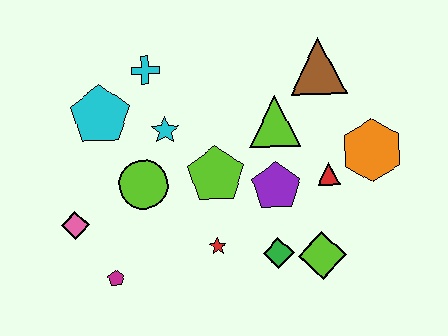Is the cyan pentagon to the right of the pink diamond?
Yes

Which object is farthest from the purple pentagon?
The pink diamond is farthest from the purple pentagon.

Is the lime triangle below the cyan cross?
Yes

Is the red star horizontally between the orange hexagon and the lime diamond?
No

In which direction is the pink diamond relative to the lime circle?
The pink diamond is to the left of the lime circle.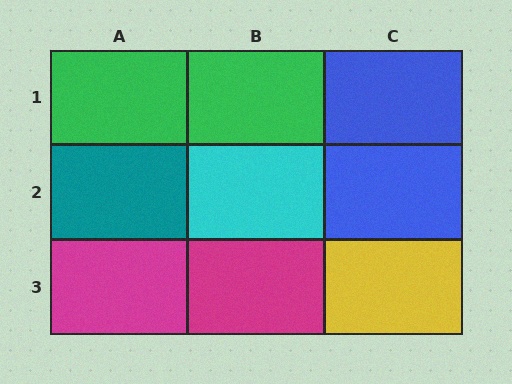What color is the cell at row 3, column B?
Magenta.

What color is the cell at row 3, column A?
Magenta.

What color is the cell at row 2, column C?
Blue.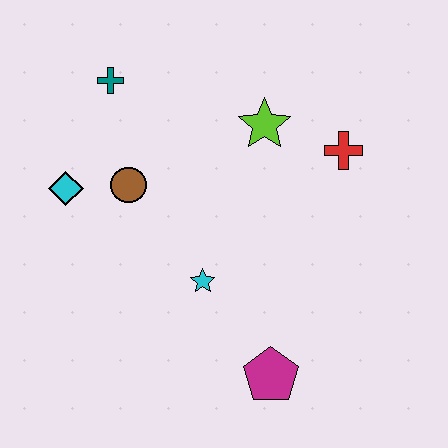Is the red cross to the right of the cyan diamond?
Yes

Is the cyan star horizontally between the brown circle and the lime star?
Yes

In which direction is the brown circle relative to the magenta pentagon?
The brown circle is above the magenta pentagon.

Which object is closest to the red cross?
The lime star is closest to the red cross.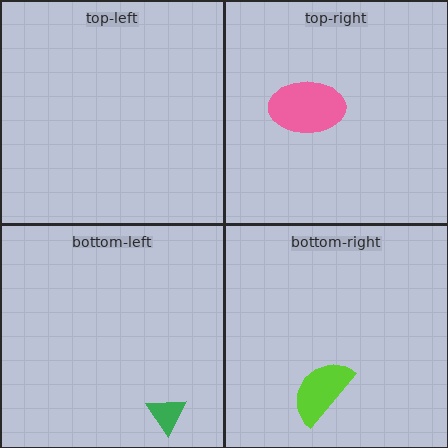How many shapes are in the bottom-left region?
1.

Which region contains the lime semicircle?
The bottom-right region.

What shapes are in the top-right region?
The pink ellipse.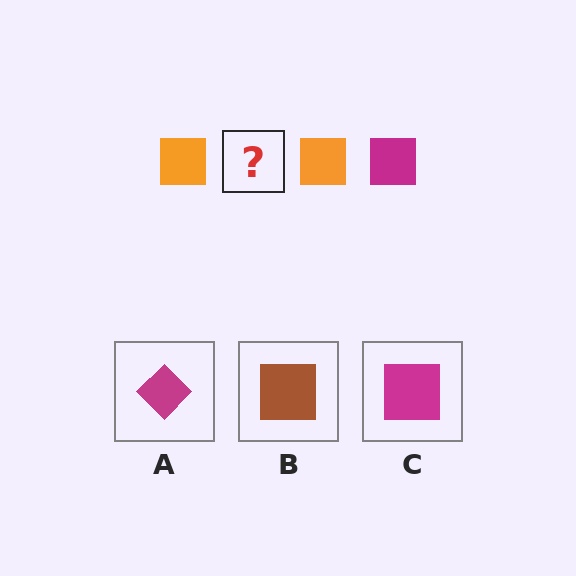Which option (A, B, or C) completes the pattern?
C.